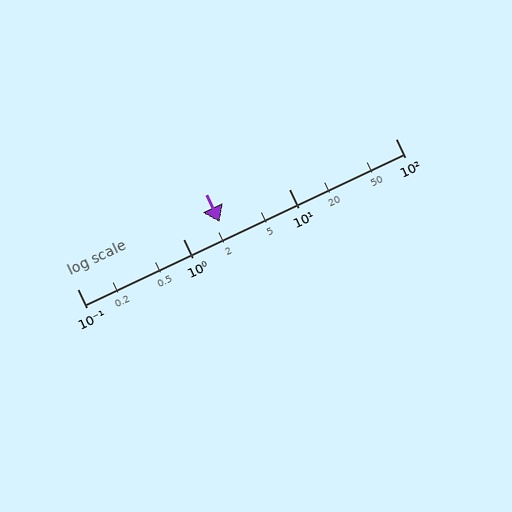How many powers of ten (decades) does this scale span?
The scale spans 3 decades, from 0.1 to 100.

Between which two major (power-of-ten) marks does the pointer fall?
The pointer is between 1 and 10.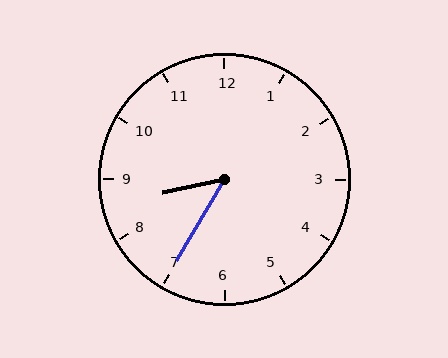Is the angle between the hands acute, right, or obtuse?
It is acute.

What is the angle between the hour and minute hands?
Approximately 48 degrees.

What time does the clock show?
8:35.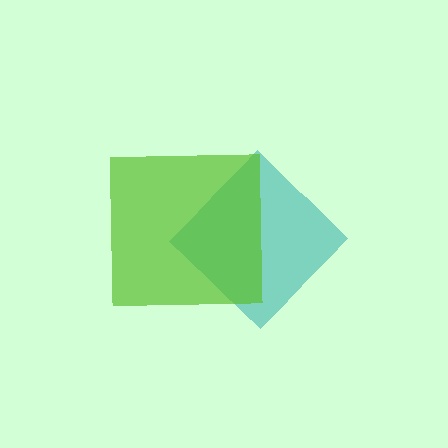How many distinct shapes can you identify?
There are 2 distinct shapes: a teal diamond, a lime square.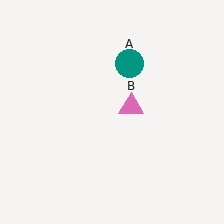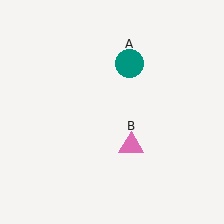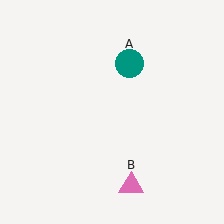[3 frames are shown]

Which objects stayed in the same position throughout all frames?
Teal circle (object A) remained stationary.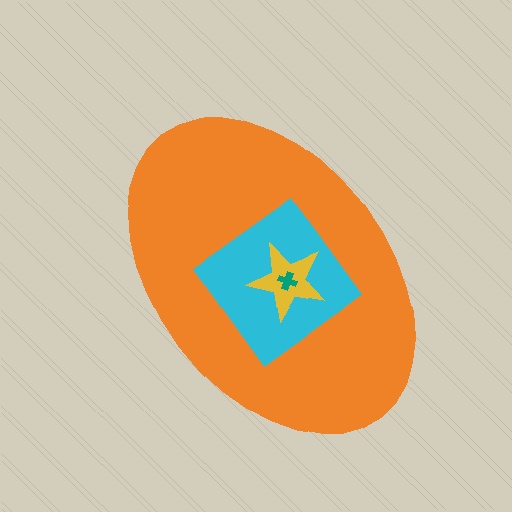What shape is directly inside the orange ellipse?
The cyan diamond.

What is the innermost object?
The teal cross.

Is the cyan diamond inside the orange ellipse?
Yes.